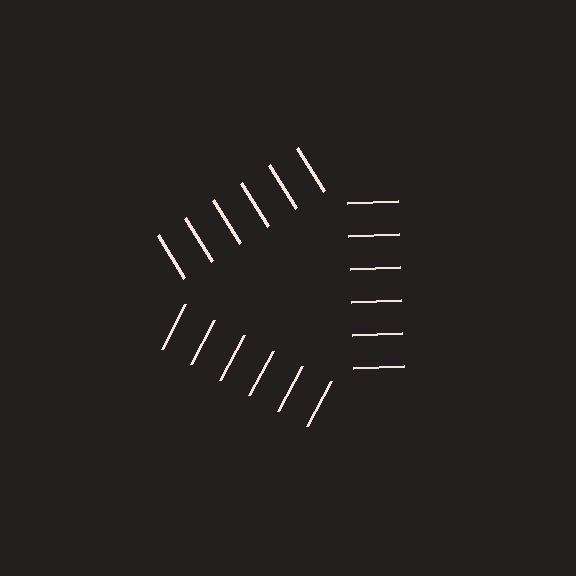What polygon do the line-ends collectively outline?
An illusory triangle — the line segments terminate on its edges but no continuous stroke is drawn.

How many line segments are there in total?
18 — 6 along each of the 3 edges.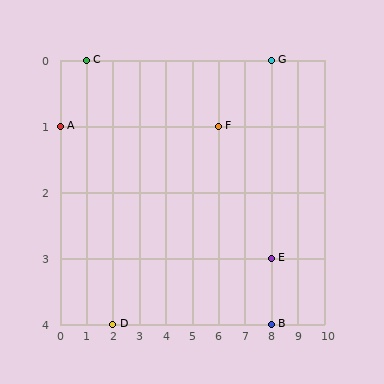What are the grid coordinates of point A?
Point A is at grid coordinates (0, 1).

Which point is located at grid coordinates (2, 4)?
Point D is at (2, 4).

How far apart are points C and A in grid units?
Points C and A are 1 column and 1 row apart (about 1.4 grid units diagonally).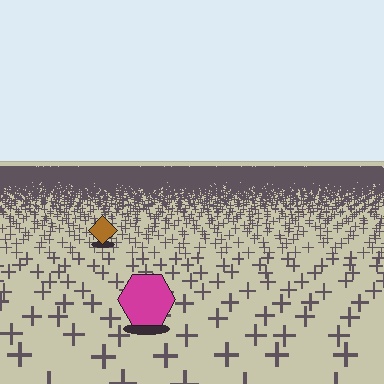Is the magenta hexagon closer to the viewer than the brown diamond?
Yes. The magenta hexagon is closer — you can tell from the texture gradient: the ground texture is coarser near it.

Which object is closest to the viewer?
The magenta hexagon is closest. The texture marks near it are larger and more spread out.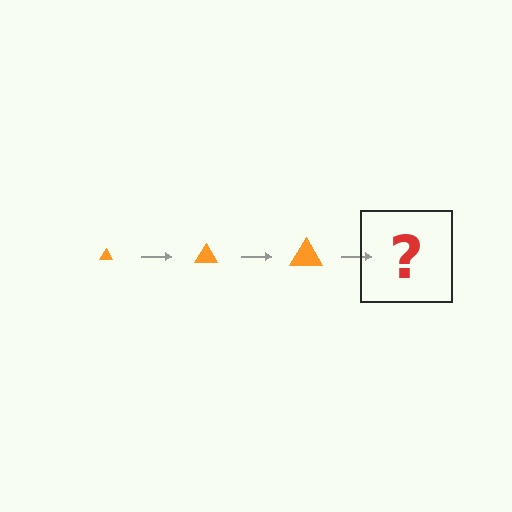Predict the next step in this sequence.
The next step is an orange triangle, larger than the previous one.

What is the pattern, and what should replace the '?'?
The pattern is that the triangle gets progressively larger each step. The '?' should be an orange triangle, larger than the previous one.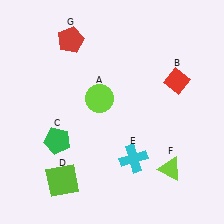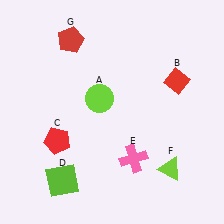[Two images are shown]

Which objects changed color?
C changed from green to red. E changed from cyan to pink.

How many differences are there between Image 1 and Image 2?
There are 2 differences between the two images.